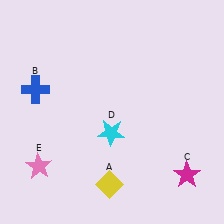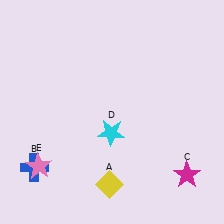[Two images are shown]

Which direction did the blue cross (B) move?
The blue cross (B) moved down.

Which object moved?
The blue cross (B) moved down.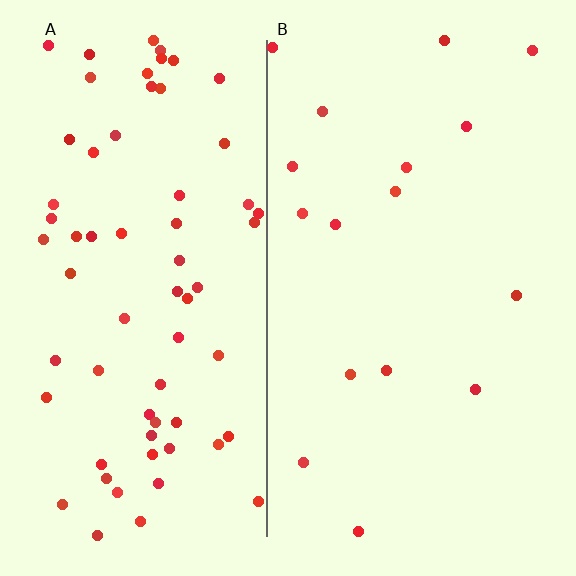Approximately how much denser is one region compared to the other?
Approximately 4.0× — region A over region B.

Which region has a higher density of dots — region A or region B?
A (the left).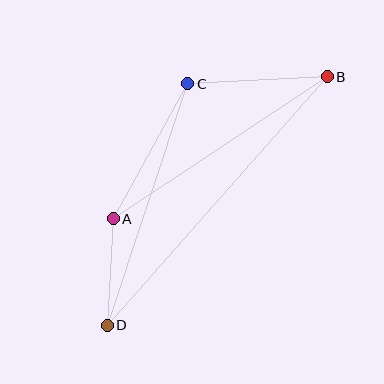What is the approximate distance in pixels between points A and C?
The distance between A and C is approximately 154 pixels.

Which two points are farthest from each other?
Points B and D are farthest from each other.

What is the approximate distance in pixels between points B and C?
The distance between B and C is approximately 140 pixels.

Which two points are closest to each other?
Points A and D are closest to each other.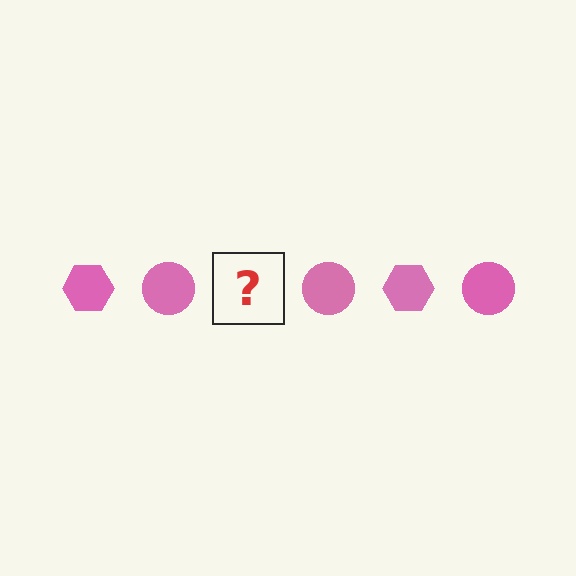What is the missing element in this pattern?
The missing element is a pink hexagon.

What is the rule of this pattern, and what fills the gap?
The rule is that the pattern cycles through hexagon, circle shapes in pink. The gap should be filled with a pink hexagon.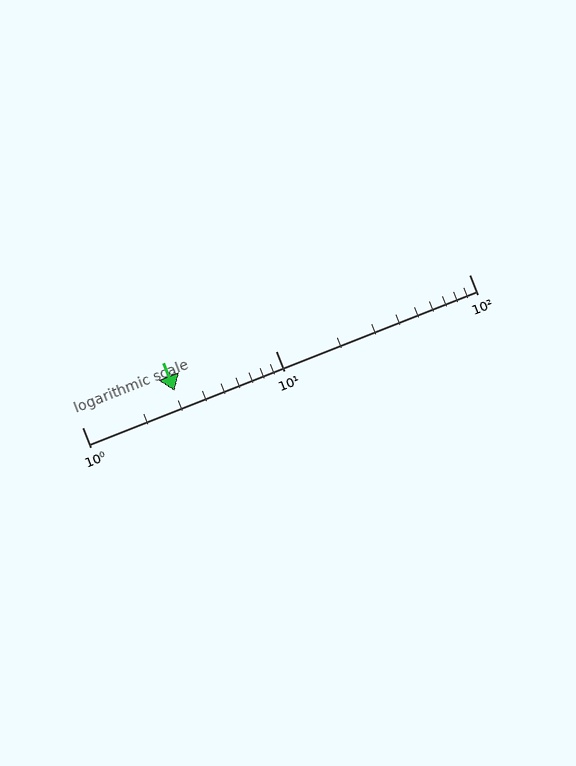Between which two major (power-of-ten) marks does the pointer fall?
The pointer is between 1 and 10.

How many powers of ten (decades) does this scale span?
The scale spans 2 decades, from 1 to 100.